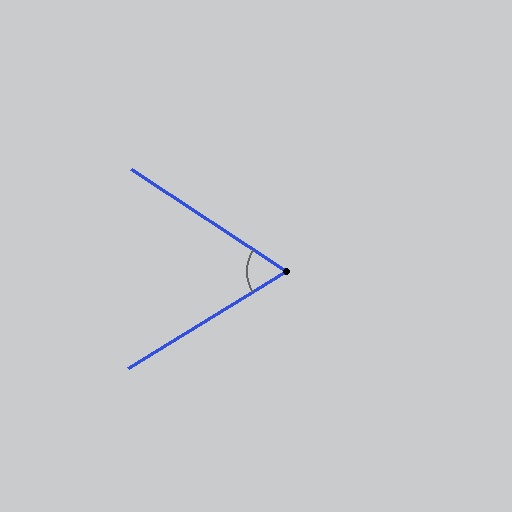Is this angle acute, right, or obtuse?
It is acute.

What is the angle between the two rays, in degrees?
Approximately 65 degrees.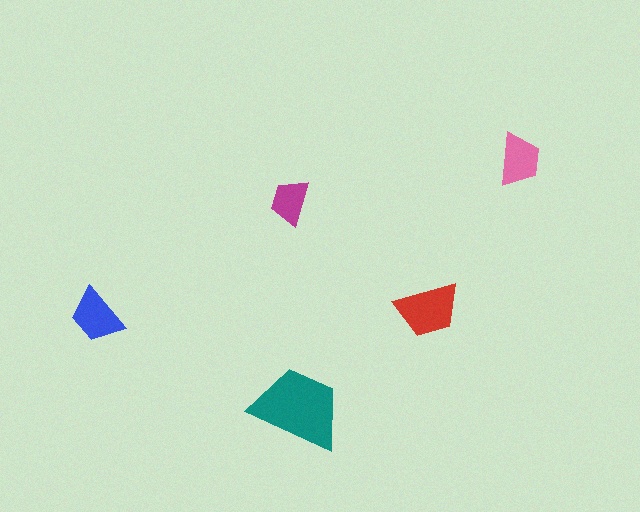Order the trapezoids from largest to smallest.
the teal one, the red one, the blue one, the pink one, the magenta one.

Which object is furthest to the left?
The blue trapezoid is leftmost.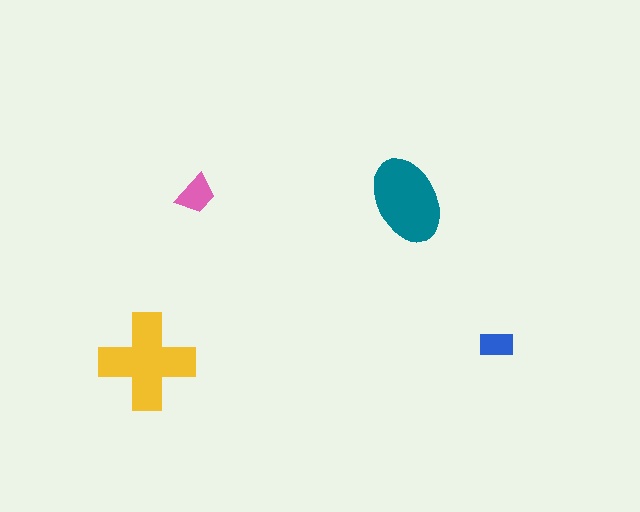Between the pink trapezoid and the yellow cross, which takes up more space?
The yellow cross.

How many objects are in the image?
There are 4 objects in the image.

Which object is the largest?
The yellow cross.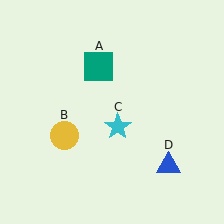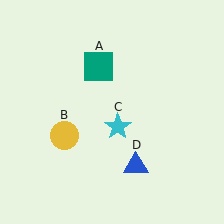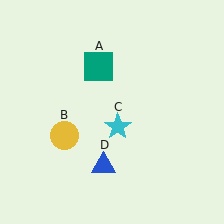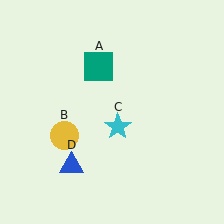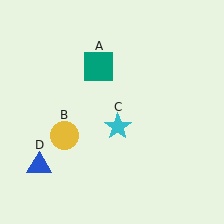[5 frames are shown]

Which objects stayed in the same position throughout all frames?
Teal square (object A) and yellow circle (object B) and cyan star (object C) remained stationary.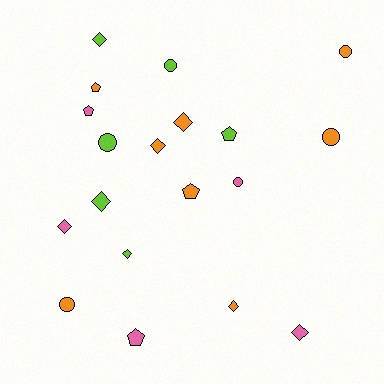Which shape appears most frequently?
Diamond, with 8 objects.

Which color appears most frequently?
Orange, with 8 objects.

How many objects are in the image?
There are 19 objects.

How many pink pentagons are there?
There are 2 pink pentagons.